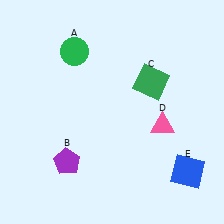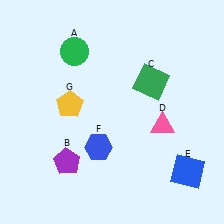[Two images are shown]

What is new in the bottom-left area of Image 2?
A blue hexagon (F) was added in the bottom-left area of Image 2.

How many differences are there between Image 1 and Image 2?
There are 2 differences between the two images.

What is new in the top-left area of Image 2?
A yellow pentagon (G) was added in the top-left area of Image 2.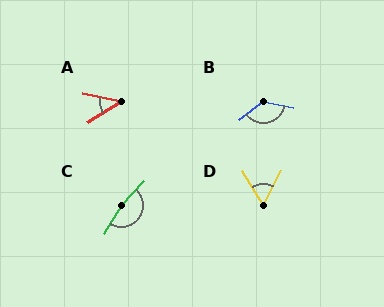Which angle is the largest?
C, at approximately 168 degrees.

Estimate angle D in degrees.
Approximately 59 degrees.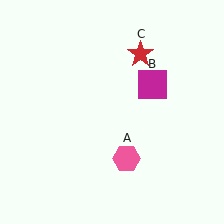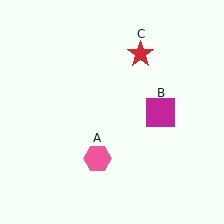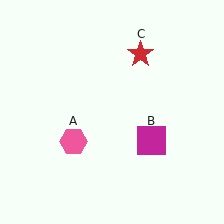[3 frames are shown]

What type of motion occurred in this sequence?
The pink hexagon (object A), magenta square (object B) rotated clockwise around the center of the scene.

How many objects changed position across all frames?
2 objects changed position: pink hexagon (object A), magenta square (object B).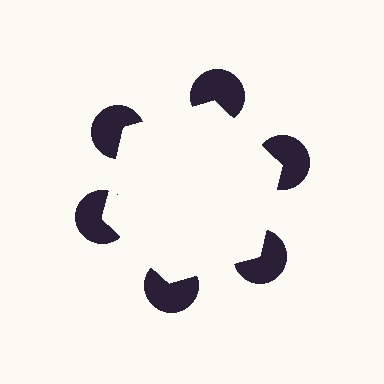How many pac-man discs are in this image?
There are 6 — one at each vertex of the illusory hexagon.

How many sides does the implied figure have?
6 sides.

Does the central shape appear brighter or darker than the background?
It typically appears slightly brighter than the background, even though no actual brightness change is drawn.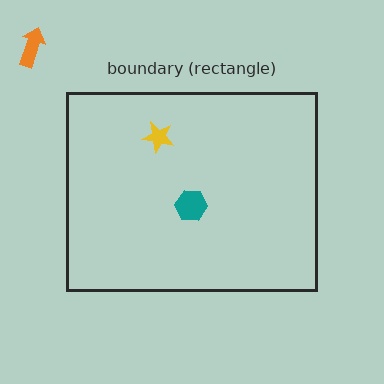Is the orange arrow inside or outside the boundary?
Outside.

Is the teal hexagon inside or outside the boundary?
Inside.